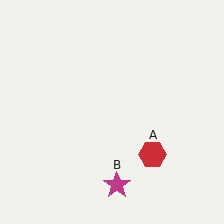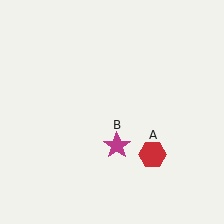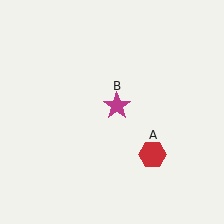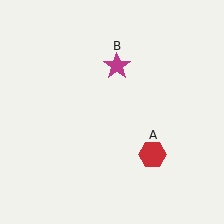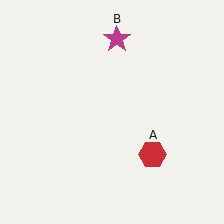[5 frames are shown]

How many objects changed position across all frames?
1 object changed position: magenta star (object B).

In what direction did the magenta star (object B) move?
The magenta star (object B) moved up.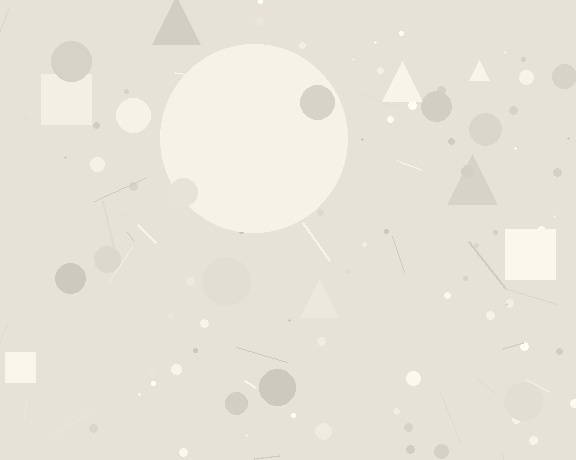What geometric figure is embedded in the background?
A circle is embedded in the background.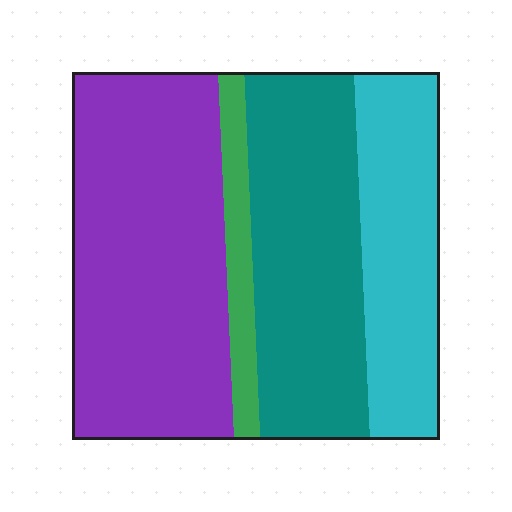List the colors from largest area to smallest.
From largest to smallest: purple, teal, cyan, green.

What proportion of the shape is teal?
Teal covers 30% of the shape.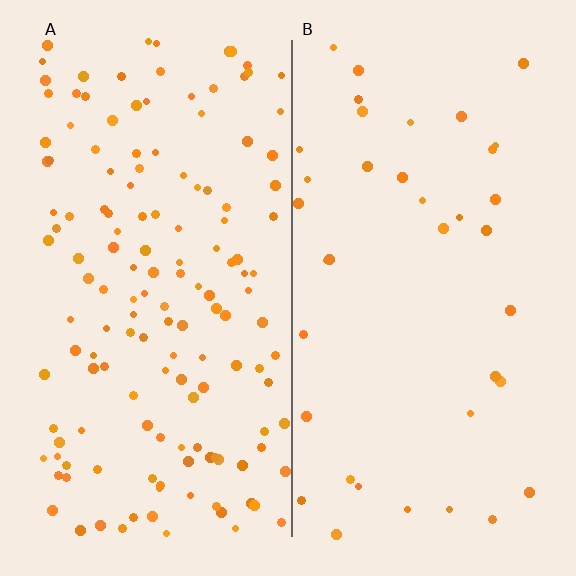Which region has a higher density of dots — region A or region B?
A (the left).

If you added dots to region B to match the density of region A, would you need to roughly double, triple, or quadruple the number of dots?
Approximately quadruple.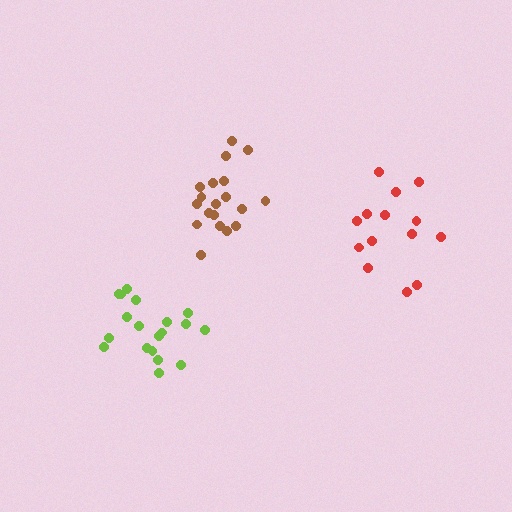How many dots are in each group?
Group 1: 19 dots, Group 2: 19 dots, Group 3: 14 dots (52 total).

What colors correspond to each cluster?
The clusters are colored: brown, lime, red.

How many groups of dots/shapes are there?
There are 3 groups.